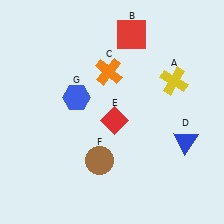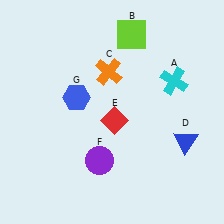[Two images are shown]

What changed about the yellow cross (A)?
In Image 1, A is yellow. In Image 2, it changed to cyan.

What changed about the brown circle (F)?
In Image 1, F is brown. In Image 2, it changed to purple.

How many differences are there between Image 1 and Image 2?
There are 3 differences between the two images.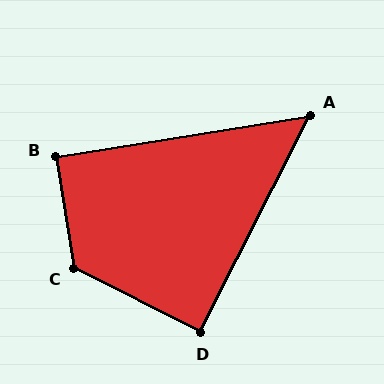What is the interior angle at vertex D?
Approximately 90 degrees (approximately right).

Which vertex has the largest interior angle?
C, at approximately 126 degrees.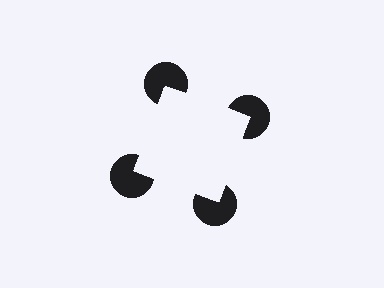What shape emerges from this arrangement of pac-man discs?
An illusory square — its edges are inferred from the aligned wedge cuts in the pac-man discs, not physically drawn.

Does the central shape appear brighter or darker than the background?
It typically appears slightly brighter than the background, even though no actual brightness change is drawn.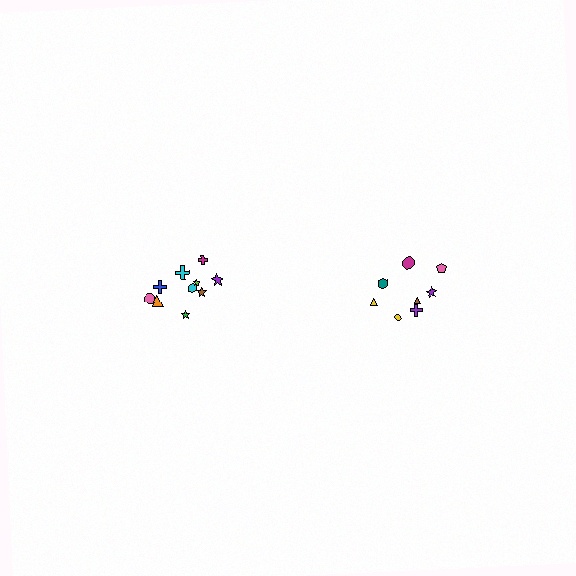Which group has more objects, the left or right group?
The left group.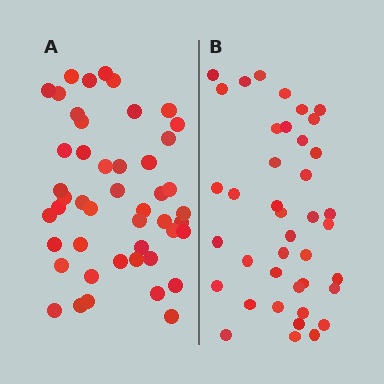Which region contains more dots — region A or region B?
Region A (the left region) has more dots.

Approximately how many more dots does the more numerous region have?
Region A has roughly 8 or so more dots than region B.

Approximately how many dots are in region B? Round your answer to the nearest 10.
About 40 dots.